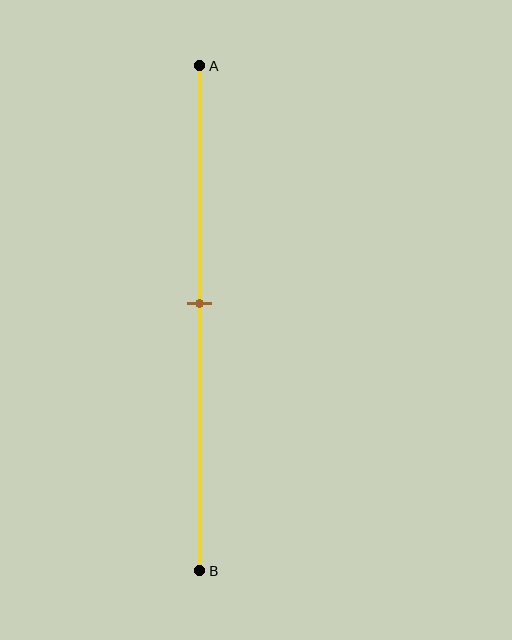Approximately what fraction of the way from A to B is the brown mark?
The brown mark is approximately 45% of the way from A to B.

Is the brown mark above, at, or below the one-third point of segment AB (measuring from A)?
The brown mark is below the one-third point of segment AB.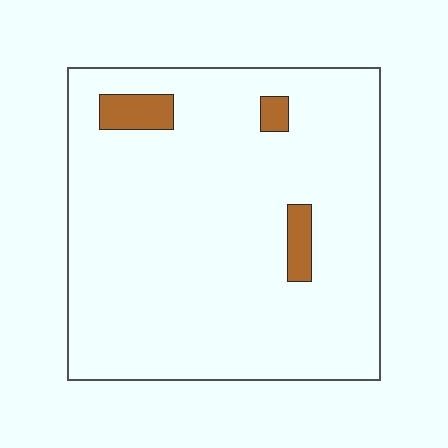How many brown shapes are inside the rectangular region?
3.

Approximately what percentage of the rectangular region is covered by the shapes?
Approximately 5%.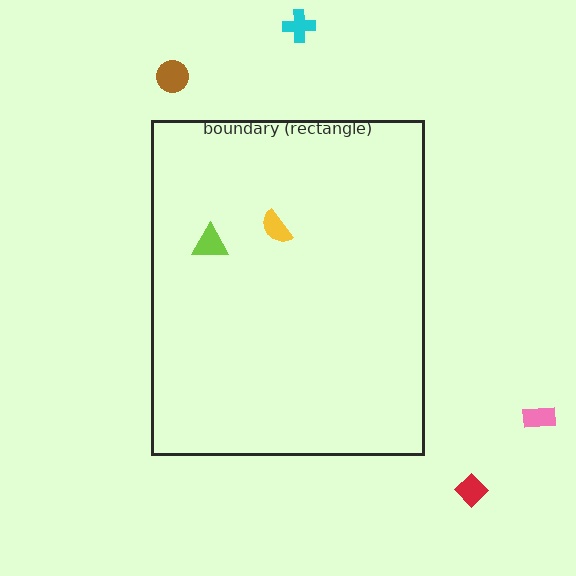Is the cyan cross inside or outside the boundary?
Outside.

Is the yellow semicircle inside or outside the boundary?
Inside.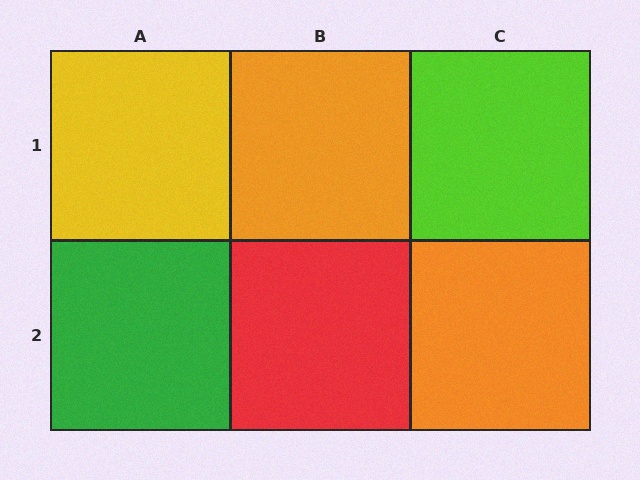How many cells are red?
1 cell is red.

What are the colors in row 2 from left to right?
Green, red, orange.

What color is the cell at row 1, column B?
Orange.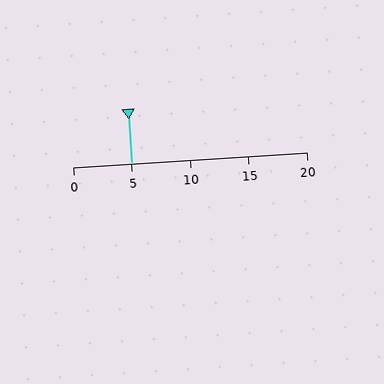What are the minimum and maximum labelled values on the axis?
The axis runs from 0 to 20.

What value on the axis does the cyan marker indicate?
The marker indicates approximately 5.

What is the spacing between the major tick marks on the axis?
The major ticks are spaced 5 apart.